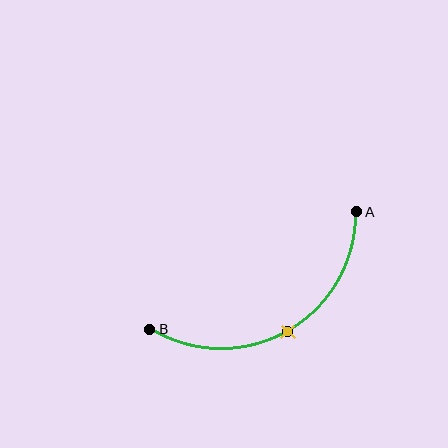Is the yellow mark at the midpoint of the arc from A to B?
Yes. The yellow mark lies on the arc at equal arc-length from both A and B — it is the arc midpoint.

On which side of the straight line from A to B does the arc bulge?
The arc bulges below the straight line connecting A and B.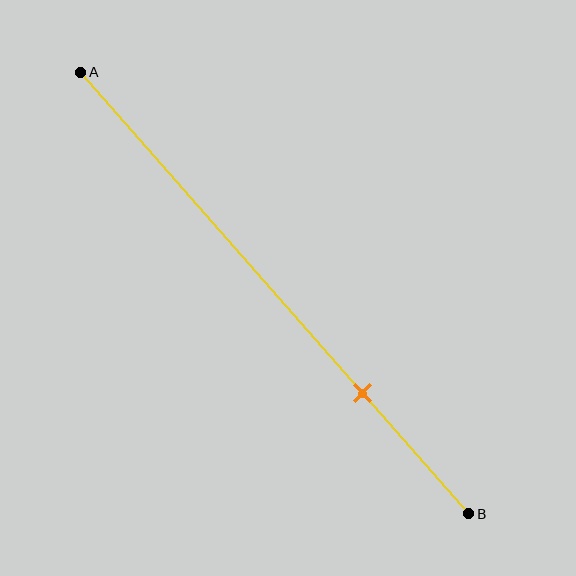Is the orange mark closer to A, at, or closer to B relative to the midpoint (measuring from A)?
The orange mark is closer to point B than the midpoint of segment AB.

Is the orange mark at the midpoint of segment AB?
No, the mark is at about 75% from A, not at the 50% midpoint.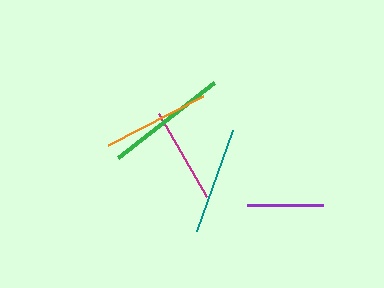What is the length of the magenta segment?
The magenta segment is approximately 96 pixels long.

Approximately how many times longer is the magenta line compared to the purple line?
The magenta line is approximately 1.3 times the length of the purple line.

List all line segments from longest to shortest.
From longest to shortest: green, teal, orange, magenta, purple.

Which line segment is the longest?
The green line is the longest at approximately 121 pixels.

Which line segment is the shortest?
The purple line is the shortest at approximately 76 pixels.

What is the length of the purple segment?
The purple segment is approximately 76 pixels long.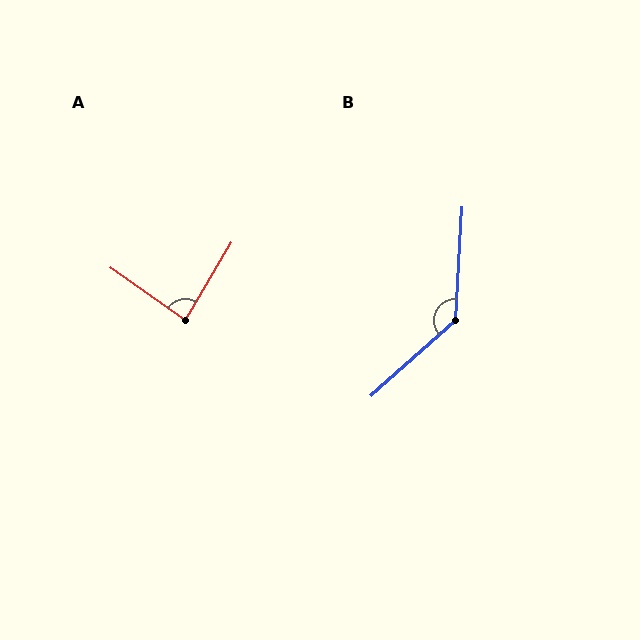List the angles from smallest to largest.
A (86°), B (135°).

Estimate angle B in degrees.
Approximately 135 degrees.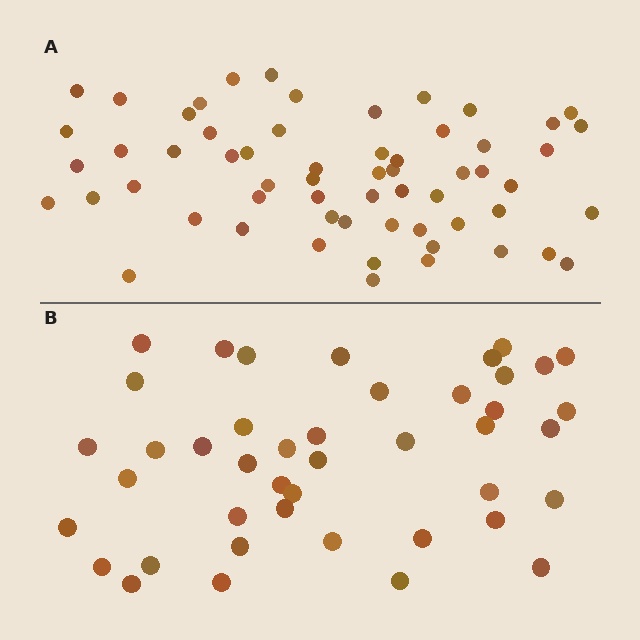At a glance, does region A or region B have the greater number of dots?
Region A (the top region) has more dots.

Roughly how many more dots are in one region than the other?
Region A has approximately 15 more dots than region B.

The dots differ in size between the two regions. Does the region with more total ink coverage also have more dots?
No. Region B has more total ink coverage because its dots are larger, but region A actually contains more individual dots. Total area can be misleading — the number of items is what matters here.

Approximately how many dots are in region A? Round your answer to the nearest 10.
About 60 dots.